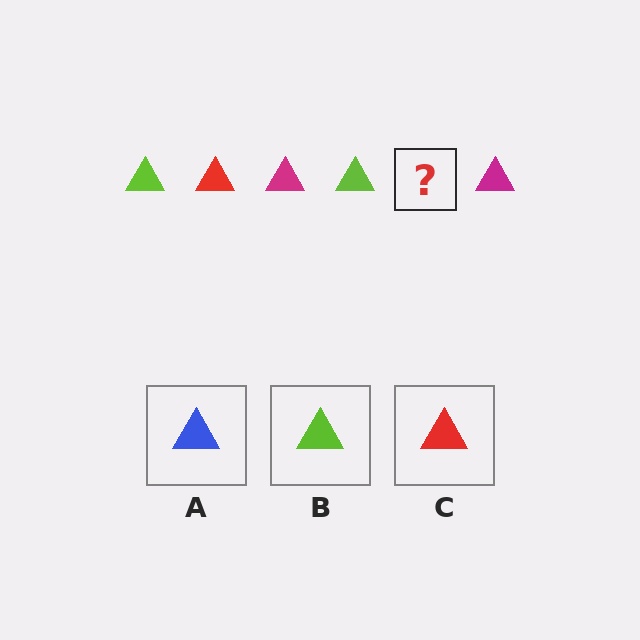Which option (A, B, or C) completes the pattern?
C.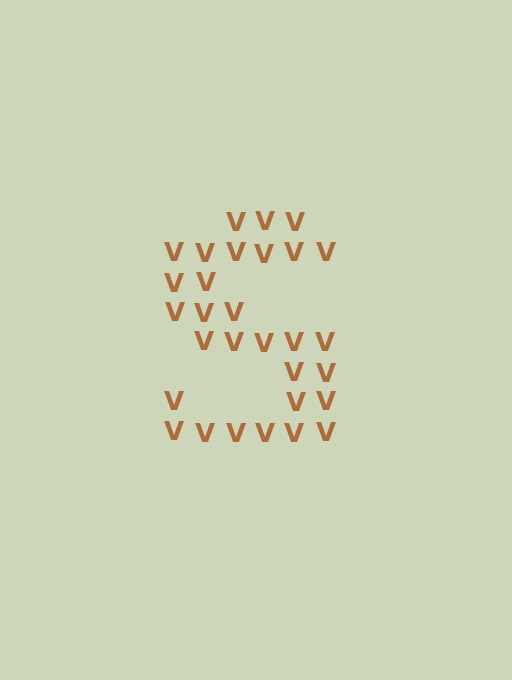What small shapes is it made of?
It is made of small letter V's.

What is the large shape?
The large shape is the letter S.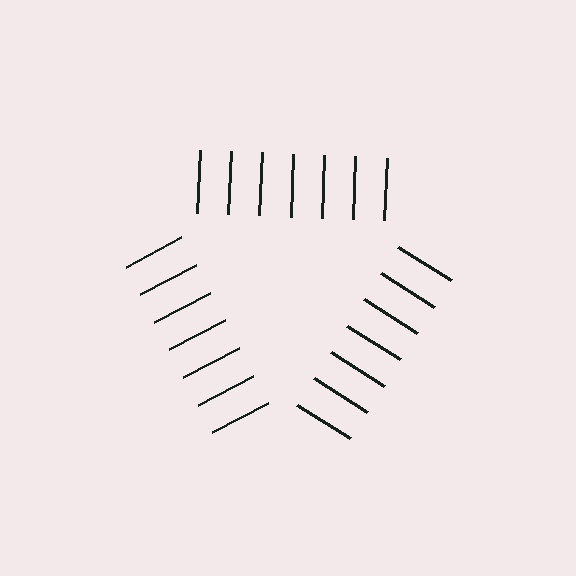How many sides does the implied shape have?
3 sides — the line-ends trace a triangle.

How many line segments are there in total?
21 — 7 along each of the 3 edges.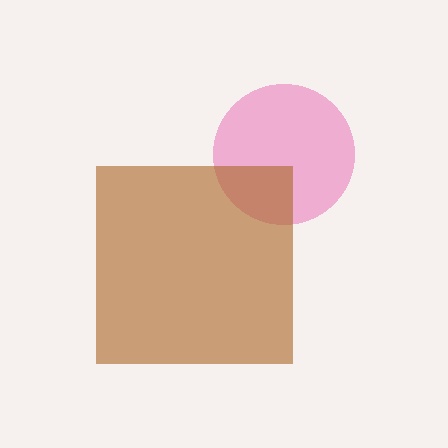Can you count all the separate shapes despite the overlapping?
Yes, there are 2 separate shapes.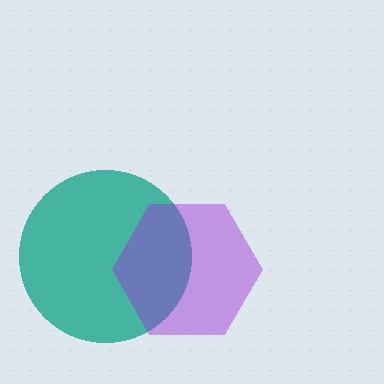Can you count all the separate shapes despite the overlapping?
Yes, there are 2 separate shapes.